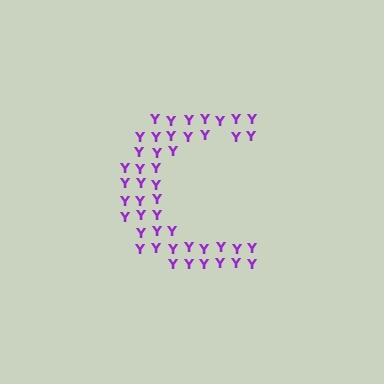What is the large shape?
The large shape is the letter C.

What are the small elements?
The small elements are letter Y's.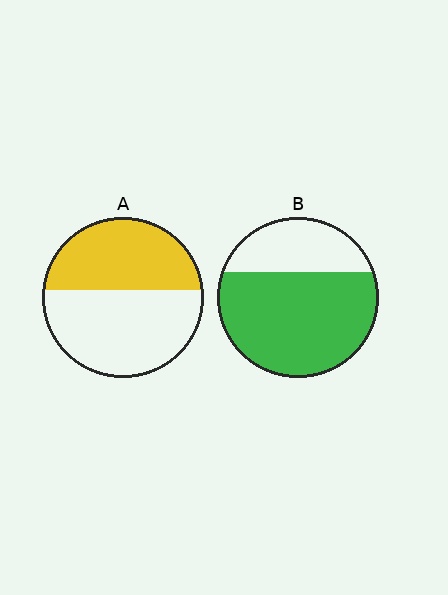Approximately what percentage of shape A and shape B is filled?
A is approximately 45% and B is approximately 70%.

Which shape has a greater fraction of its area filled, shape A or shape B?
Shape B.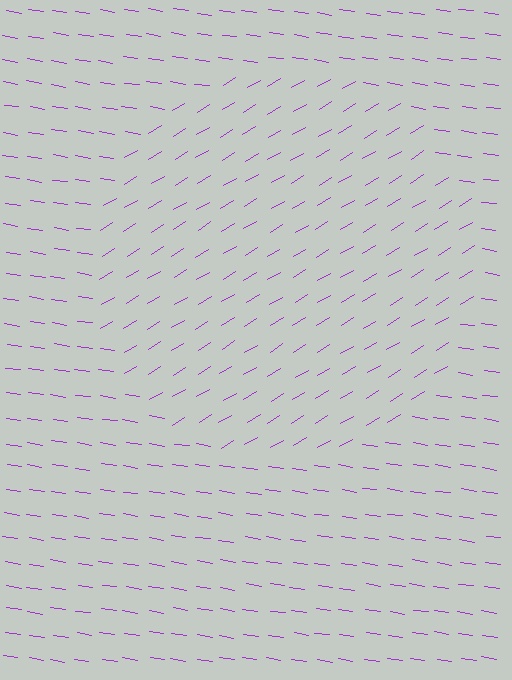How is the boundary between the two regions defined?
The boundary is defined purely by a change in line orientation (approximately 40 degrees difference). All lines are the same color and thickness.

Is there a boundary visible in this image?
Yes, there is a texture boundary formed by a change in line orientation.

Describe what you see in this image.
The image is filled with small purple line segments. A circle region in the image has lines oriented differently from the surrounding lines, creating a visible texture boundary.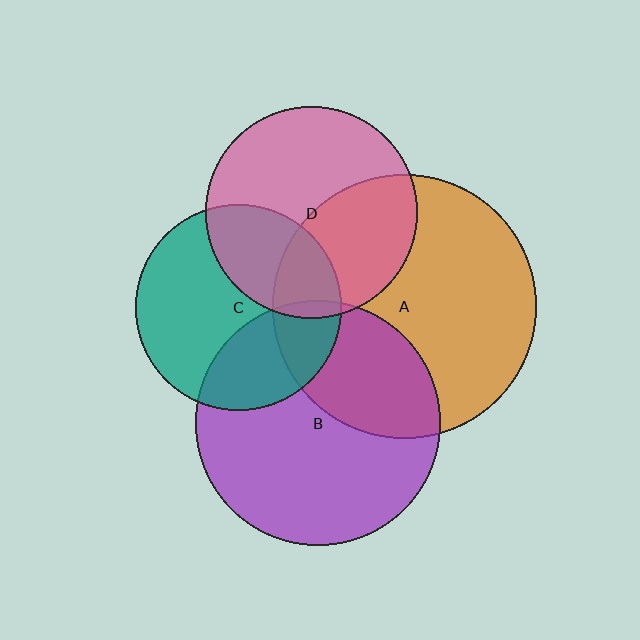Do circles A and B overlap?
Yes.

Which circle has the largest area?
Circle A (orange).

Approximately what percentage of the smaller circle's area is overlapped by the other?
Approximately 35%.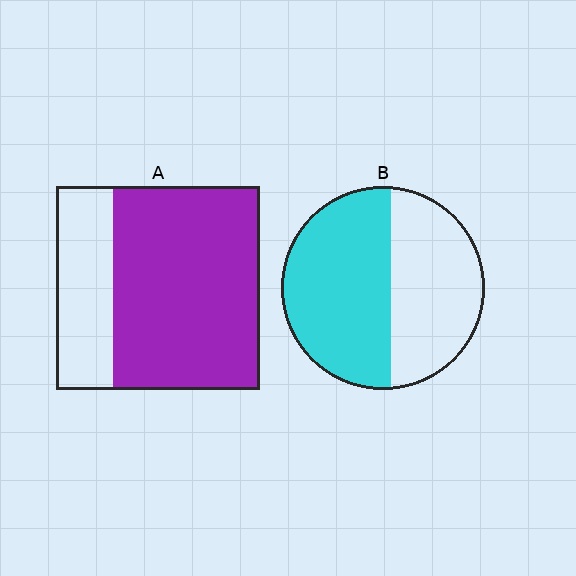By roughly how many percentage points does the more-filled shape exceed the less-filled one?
By roughly 15 percentage points (A over B).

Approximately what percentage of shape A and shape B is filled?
A is approximately 70% and B is approximately 55%.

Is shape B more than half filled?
Yes.